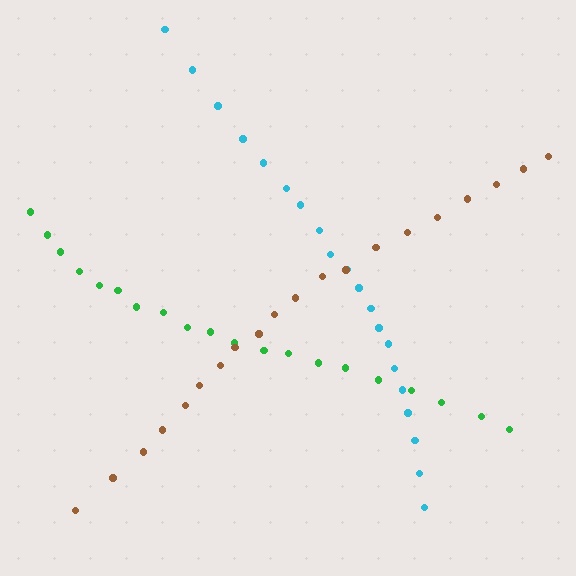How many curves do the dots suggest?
There are 3 distinct paths.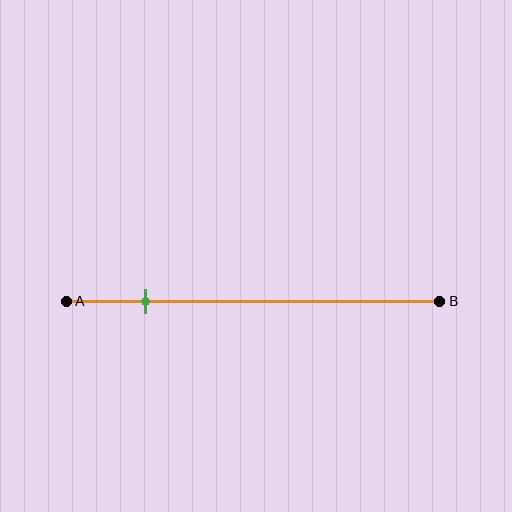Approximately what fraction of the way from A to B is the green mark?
The green mark is approximately 20% of the way from A to B.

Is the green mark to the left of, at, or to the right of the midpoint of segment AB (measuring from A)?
The green mark is to the left of the midpoint of segment AB.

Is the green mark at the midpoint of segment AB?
No, the mark is at about 20% from A, not at the 50% midpoint.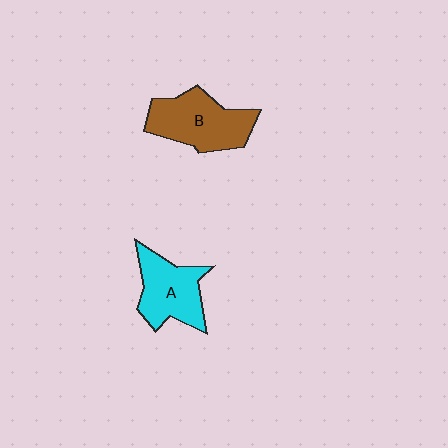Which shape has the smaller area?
Shape A (cyan).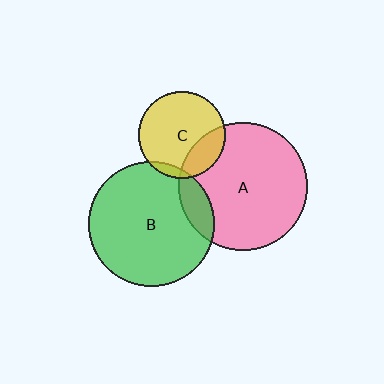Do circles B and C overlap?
Yes.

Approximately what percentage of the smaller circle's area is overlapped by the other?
Approximately 5%.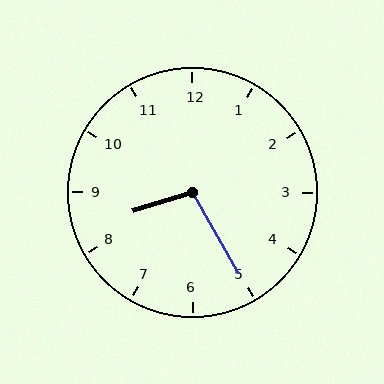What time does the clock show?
8:25.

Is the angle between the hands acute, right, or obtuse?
It is obtuse.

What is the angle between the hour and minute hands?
Approximately 102 degrees.